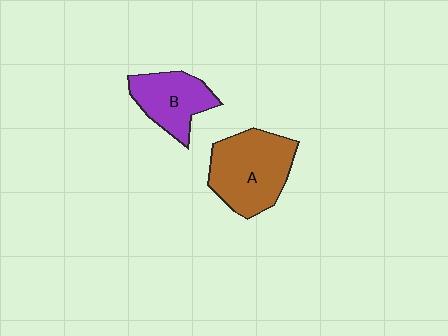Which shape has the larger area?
Shape A (brown).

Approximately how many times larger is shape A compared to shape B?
Approximately 1.5 times.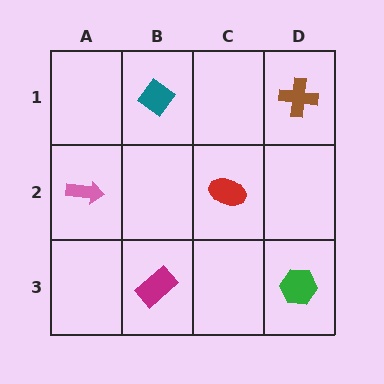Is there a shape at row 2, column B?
No, that cell is empty.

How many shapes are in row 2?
2 shapes.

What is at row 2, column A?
A pink arrow.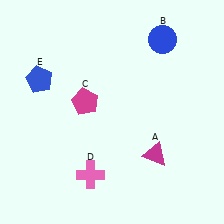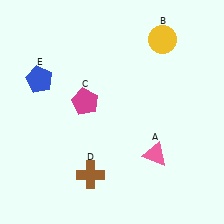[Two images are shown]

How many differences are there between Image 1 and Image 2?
There are 3 differences between the two images.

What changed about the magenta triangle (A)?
In Image 1, A is magenta. In Image 2, it changed to pink.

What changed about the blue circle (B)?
In Image 1, B is blue. In Image 2, it changed to yellow.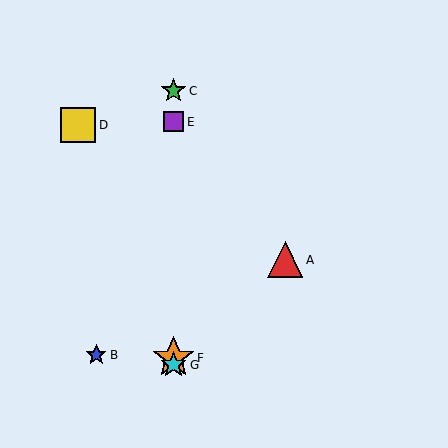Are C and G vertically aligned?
Yes, both are at x≈174.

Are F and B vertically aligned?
No, F is at x≈174 and B is at x≈96.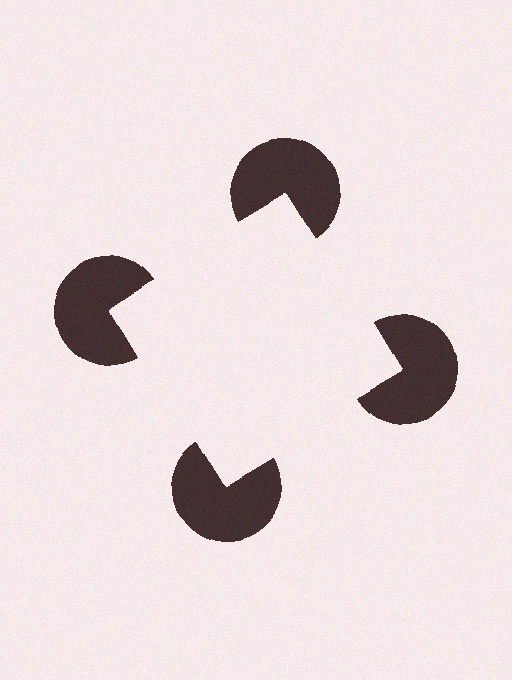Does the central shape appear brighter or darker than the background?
It typically appears slightly brighter than the background, even though no actual brightness change is drawn.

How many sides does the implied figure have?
4 sides.